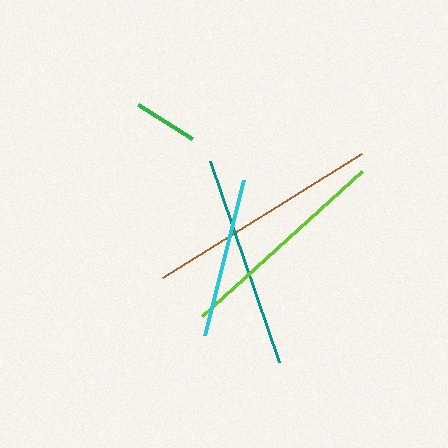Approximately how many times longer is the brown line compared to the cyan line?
The brown line is approximately 1.5 times the length of the cyan line.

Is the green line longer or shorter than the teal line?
The teal line is longer than the green line.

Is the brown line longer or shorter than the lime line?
The brown line is longer than the lime line.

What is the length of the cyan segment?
The cyan segment is approximately 159 pixels long.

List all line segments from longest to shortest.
From longest to shortest: brown, lime, teal, cyan, green.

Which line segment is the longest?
The brown line is the longest at approximately 234 pixels.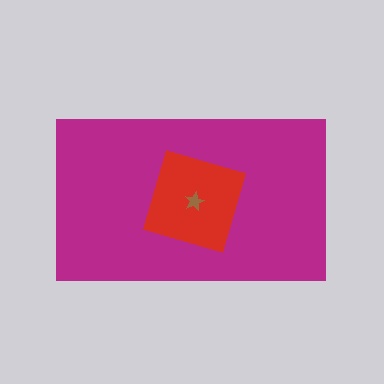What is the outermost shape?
The magenta rectangle.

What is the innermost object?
The brown star.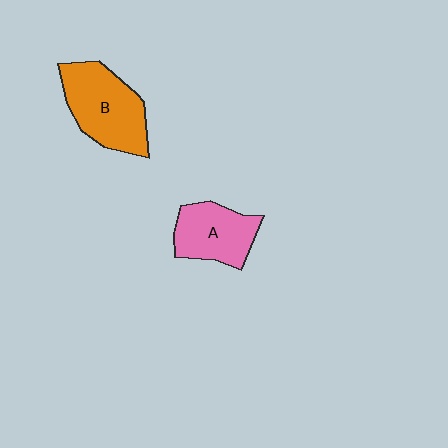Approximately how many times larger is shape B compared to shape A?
Approximately 1.3 times.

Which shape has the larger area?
Shape B (orange).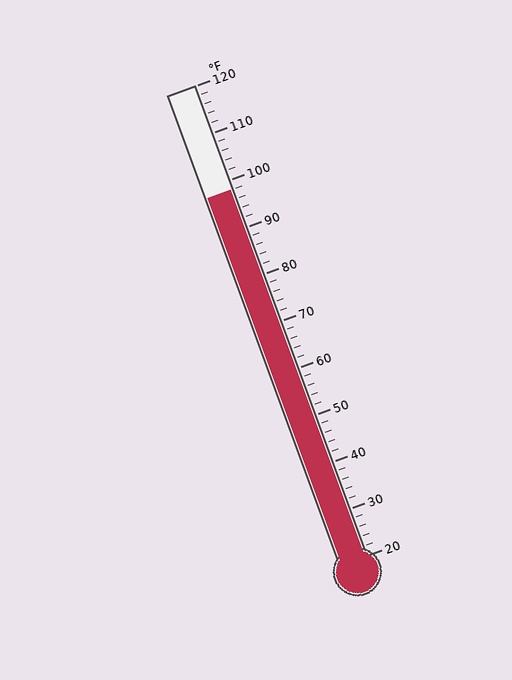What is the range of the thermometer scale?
The thermometer scale ranges from 20°F to 120°F.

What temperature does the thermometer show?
The thermometer shows approximately 98°F.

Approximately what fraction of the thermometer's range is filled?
The thermometer is filled to approximately 80% of its range.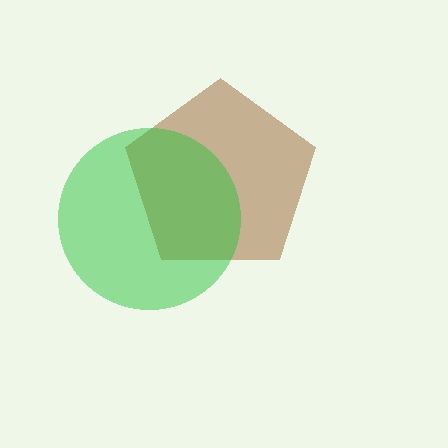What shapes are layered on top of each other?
The layered shapes are: a brown pentagon, a green circle.